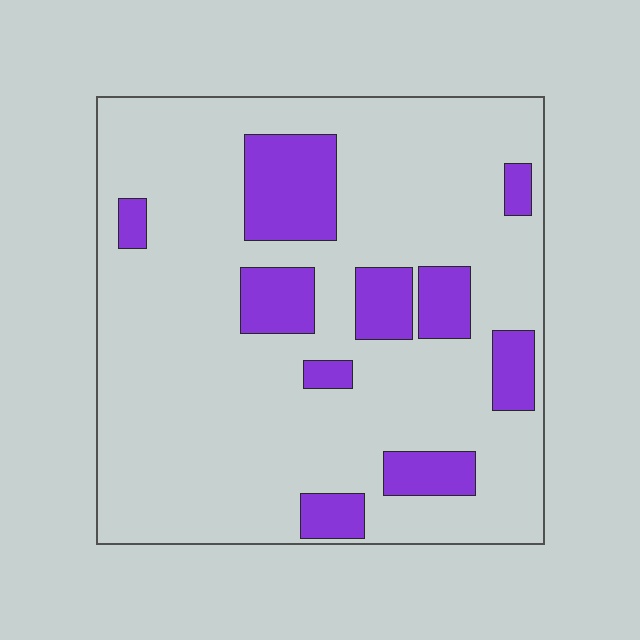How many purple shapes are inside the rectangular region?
10.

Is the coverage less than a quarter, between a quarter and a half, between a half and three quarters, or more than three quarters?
Less than a quarter.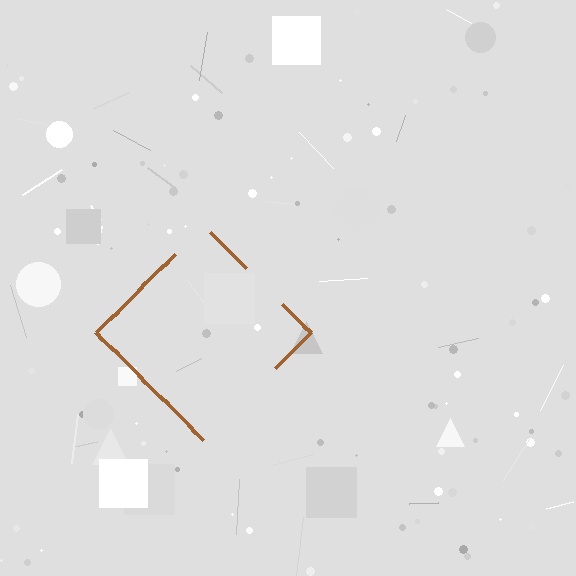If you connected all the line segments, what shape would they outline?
They would outline a diamond.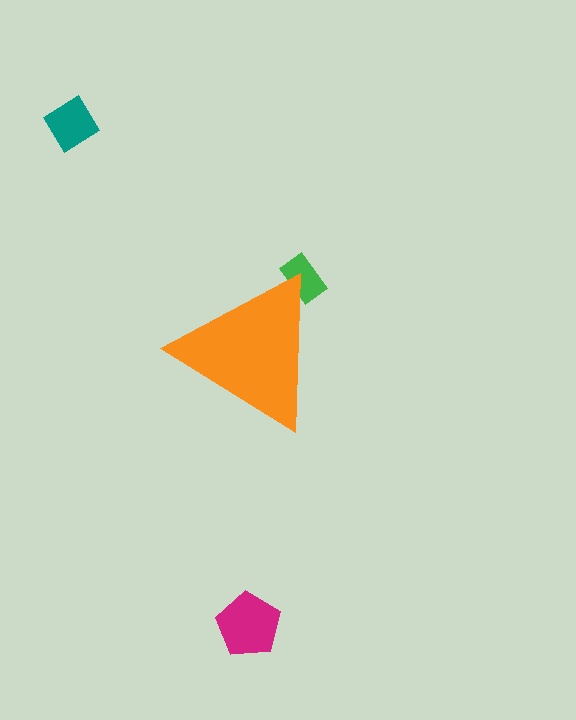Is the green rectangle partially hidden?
Yes, the green rectangle is partially hidden behind the orange triangle.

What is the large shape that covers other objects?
An orange triangle.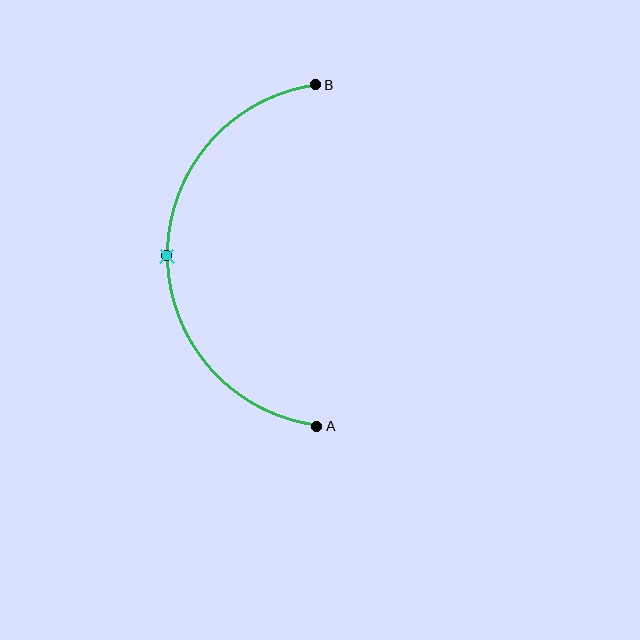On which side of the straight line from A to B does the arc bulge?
The arc bulges to the left of the straight line connecting A and B.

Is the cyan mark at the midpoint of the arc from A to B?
Yes. The cyan mark lies on the arc at equal arc-length from both A and B — it is the arc midpoint.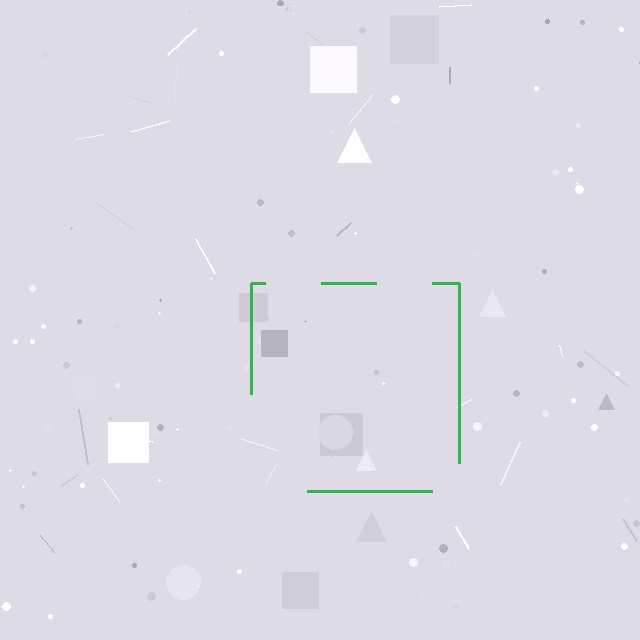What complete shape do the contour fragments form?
The contour fragments form a square.